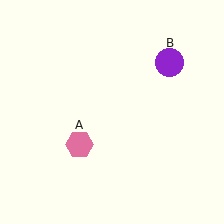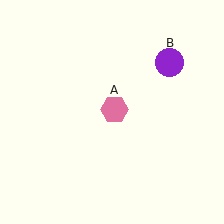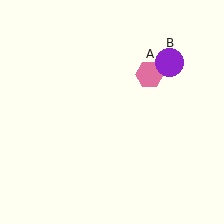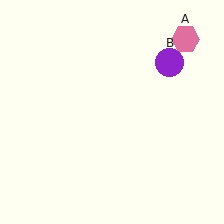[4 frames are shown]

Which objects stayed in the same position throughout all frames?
Purple circle (object B) remained stationary.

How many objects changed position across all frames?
1 object changed position: pink hexagon (object A).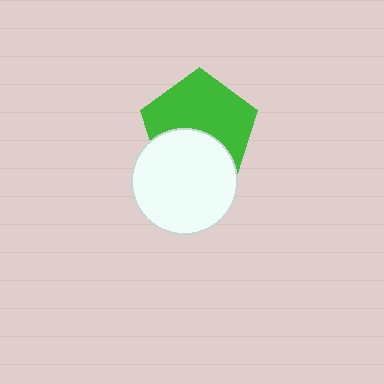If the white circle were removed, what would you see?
You would see the complete green pentagon.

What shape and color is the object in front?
The object in front is a white circle.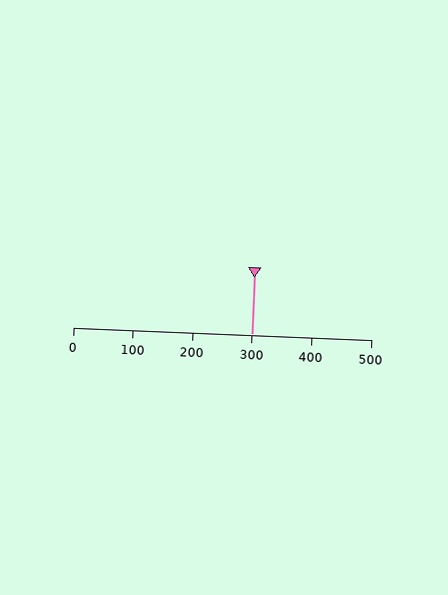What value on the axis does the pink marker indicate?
The marker indicates approximately 300.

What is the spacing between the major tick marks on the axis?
The major ticks are spaced 100 apart.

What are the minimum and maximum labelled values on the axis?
The axis runs from 0 to 500.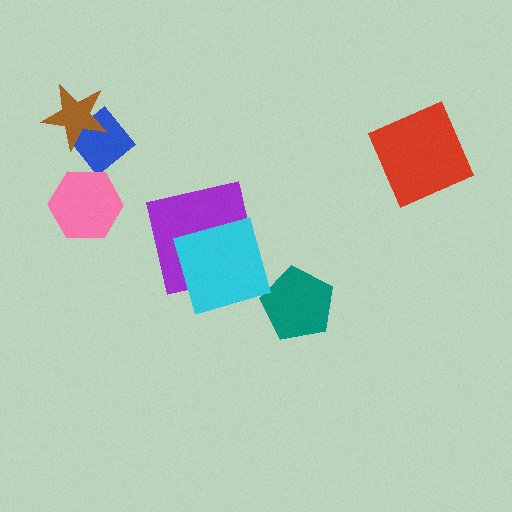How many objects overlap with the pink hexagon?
0 objects overlap with the pink hexagon.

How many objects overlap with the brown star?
1 object overlaps with the brown star.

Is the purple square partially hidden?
Yes, it is partially covered by another shape.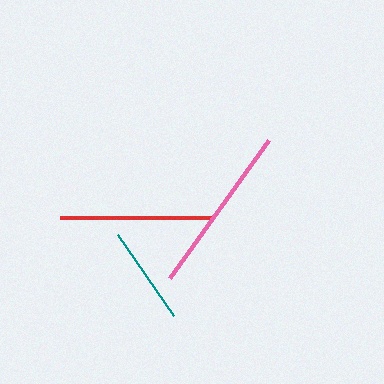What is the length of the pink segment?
The pink segment is approximately 170 pixels long.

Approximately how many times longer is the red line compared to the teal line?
The red line is approximately 1.6 times the length of the teal line.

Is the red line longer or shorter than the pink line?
The pink line is longer than the red line.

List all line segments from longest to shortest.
From longest to shortest: pink, red, teal.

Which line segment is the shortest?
The teal line is the shortest at approximately 98 pixels.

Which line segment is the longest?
The pink line is the longest at approximately 170 pixels.